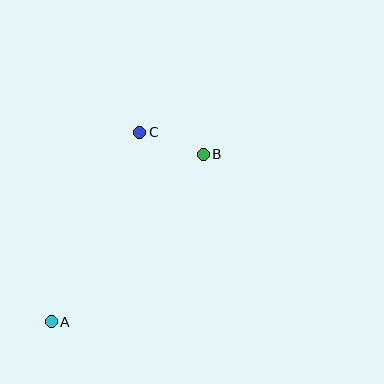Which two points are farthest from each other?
Points A and B are farthest from each other.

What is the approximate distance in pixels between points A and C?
The distance between A and C is approximately 209 pixels.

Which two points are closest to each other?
Points B and C are closest to each other.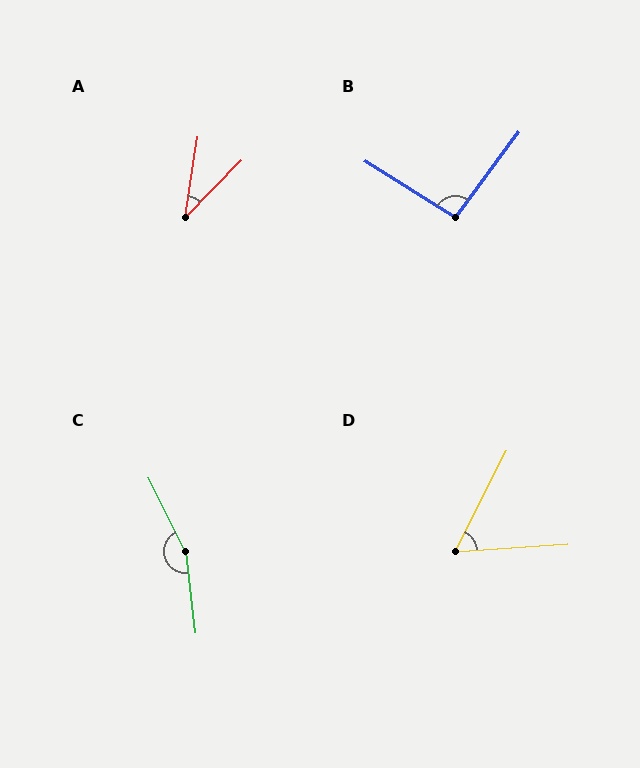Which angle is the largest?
C, at approximately 160 degrees.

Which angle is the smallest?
A, at approximately 36 degrees.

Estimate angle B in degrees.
Approximately 95 degrees.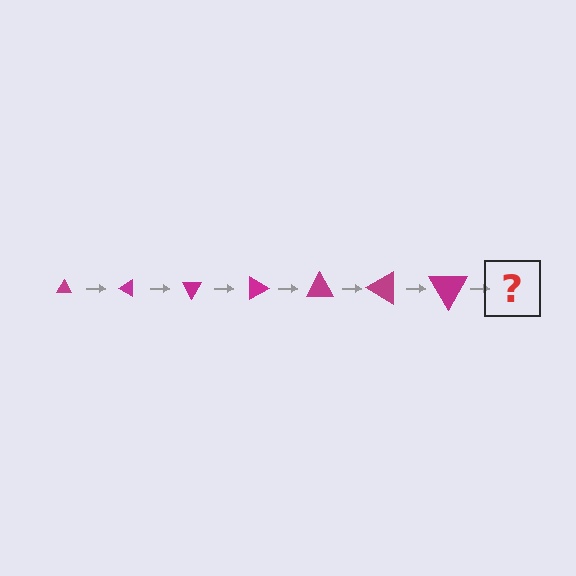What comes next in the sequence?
The next element should be a triangle, larger than the previous one and rotated 210 degrees from the start.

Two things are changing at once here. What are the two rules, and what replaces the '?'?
The two rules are that the triangle grows larger each step and it rotates 30 degrees each step. The '?' should be a triangle, larger than the previous one and rotated 210 degrees from the start.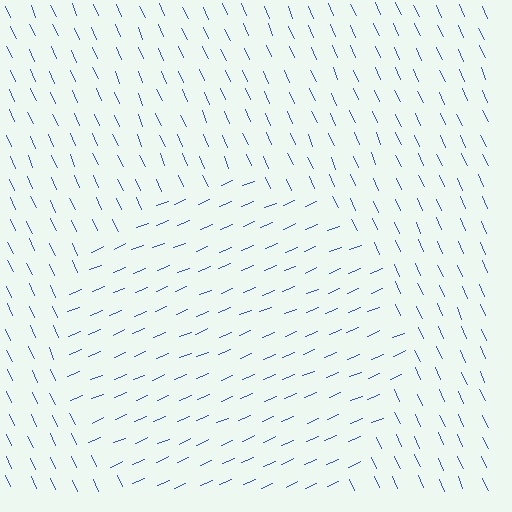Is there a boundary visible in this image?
Yes, there is a texture boundary formed by a change in line orientation.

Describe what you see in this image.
The image is filled with small blue line segments. A circle region in the image has lines oriented differently from the surrounding lines, creating a visible texture boundary.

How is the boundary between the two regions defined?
The boundary is defined purely by a change in line orientation (approximately 88 degrees difference). All lines are the same color and thickness.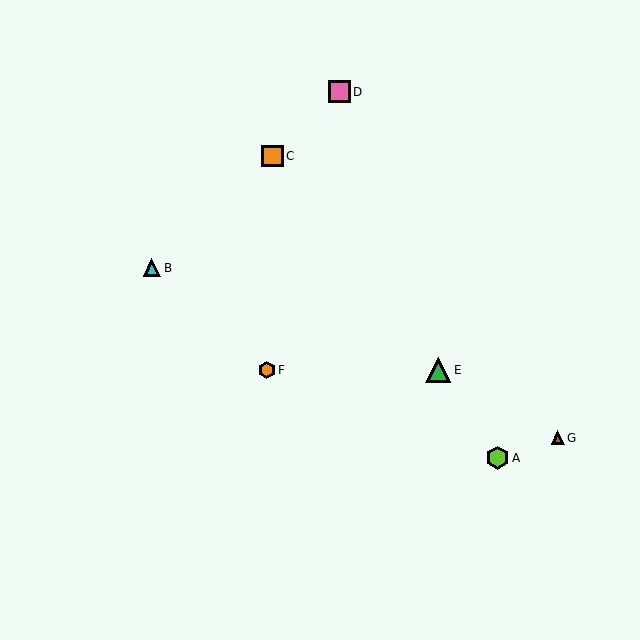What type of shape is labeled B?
Shape B is a cyan triangle.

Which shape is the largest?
The green triangle (labeled E) is the largest.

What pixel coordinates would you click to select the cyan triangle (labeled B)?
Click at (152, 268) to select the cyan triangle B.